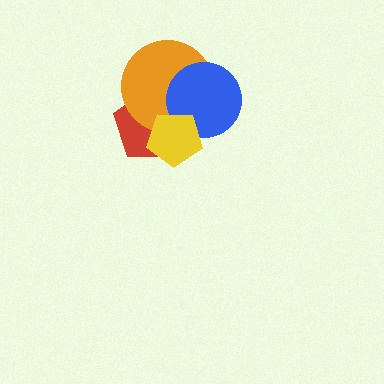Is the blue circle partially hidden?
Yes, it is partially covered by another shape.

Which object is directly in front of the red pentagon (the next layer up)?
The orange circle is directly in front of the red pentagon.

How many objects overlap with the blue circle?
3 objects overlap with the blue circle.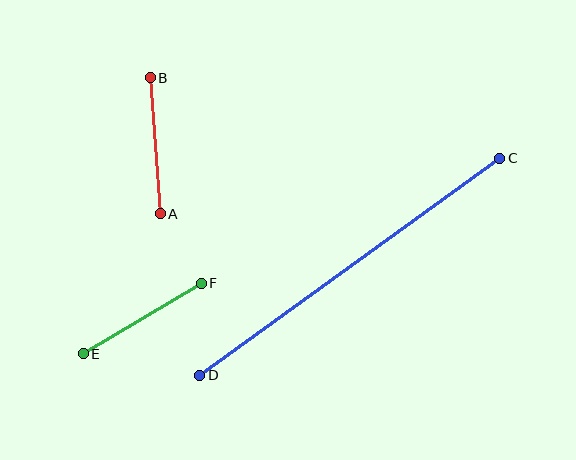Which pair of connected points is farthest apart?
Points C and D are farthest apart.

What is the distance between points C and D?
The distance is approximately 370 pixels.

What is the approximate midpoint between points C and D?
The midpoint is at approximately (350, 267) pixels.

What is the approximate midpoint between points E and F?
The midpoint is at approximately (142, 318) pixels.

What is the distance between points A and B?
The distance is approximately 136 pixels.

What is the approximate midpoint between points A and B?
The midpoint is at approximately (155, 146) pixels.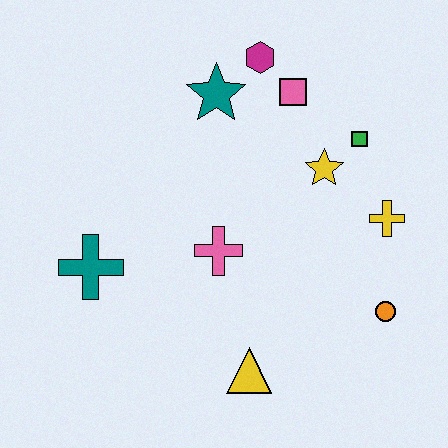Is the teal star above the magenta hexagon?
No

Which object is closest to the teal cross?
The pink cross is closest to the teal cross.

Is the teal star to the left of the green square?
Yes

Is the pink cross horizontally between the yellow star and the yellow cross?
No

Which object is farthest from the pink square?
The yellow triangle is farthest from the pink square.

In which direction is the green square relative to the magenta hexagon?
The green square is to the right of the magenta hexagon.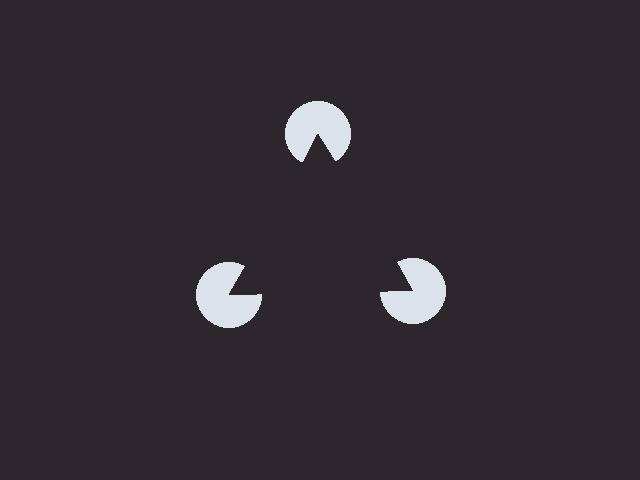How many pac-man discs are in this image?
There are 3 — one at each vertex of the illusory triangle.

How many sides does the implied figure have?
3 sides.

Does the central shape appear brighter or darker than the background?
It typically appears slightly darker than the background, even though no actual brightness change is drawn.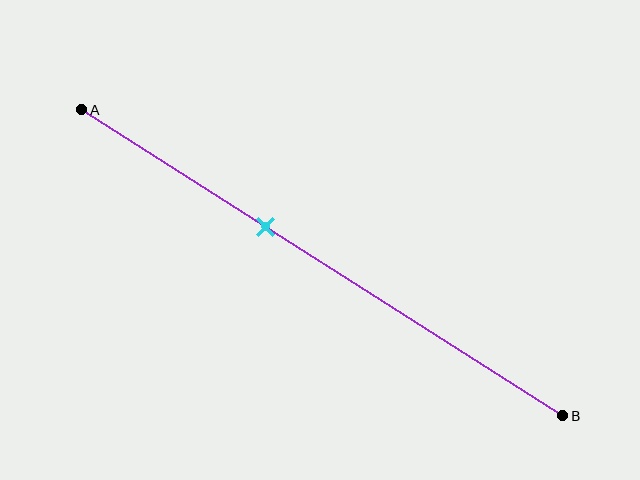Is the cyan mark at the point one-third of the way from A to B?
No, the mark is at about 40% from A, not at the 33% one-third point.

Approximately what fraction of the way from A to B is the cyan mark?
The cyan mark is approximately 40% of the way from A to B.